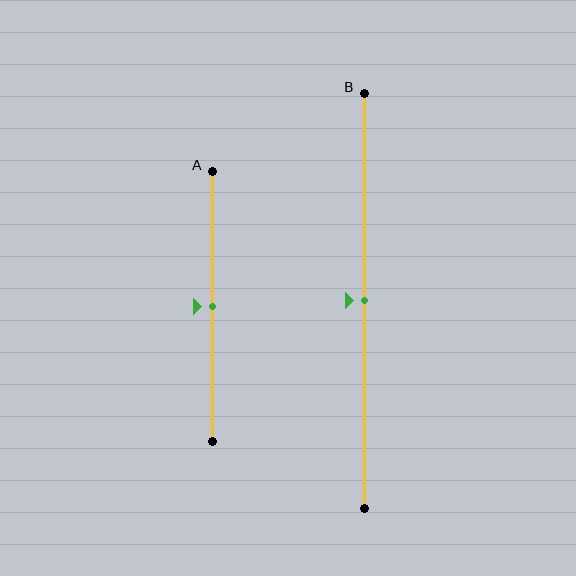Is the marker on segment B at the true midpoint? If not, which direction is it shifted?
Yes, the marker on segment B is at the true midpoint.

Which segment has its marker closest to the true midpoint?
Segment A has its marker closest to the true midpoint.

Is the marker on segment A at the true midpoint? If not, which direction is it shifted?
Yes, the marker on segment A is at the true midpoint.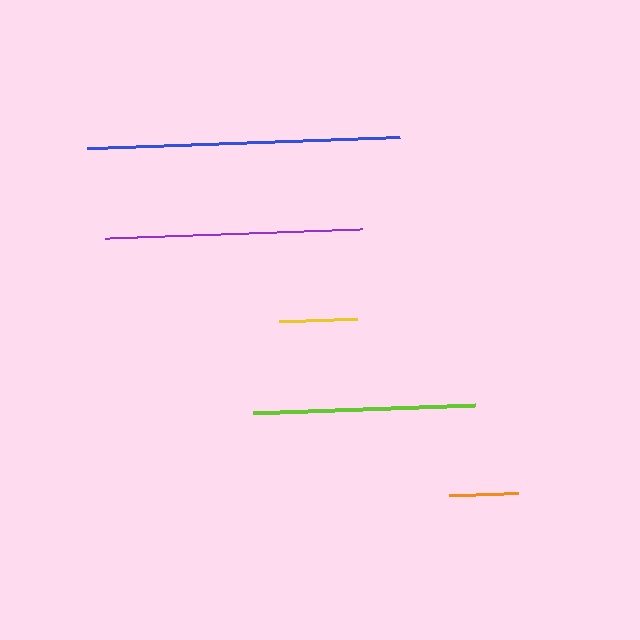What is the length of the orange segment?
The orange segment is approximately 69 pixels long.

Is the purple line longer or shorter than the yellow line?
The purple line is longer than the yellow line.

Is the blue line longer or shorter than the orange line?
The blue line is longer than the orange line.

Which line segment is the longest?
The blue line is the longest at approximately 313 pixels.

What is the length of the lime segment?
The lime segment is approximately 222 pixels long.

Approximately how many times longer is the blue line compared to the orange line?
The blue line is approximately 4.5 times the length of the orange line.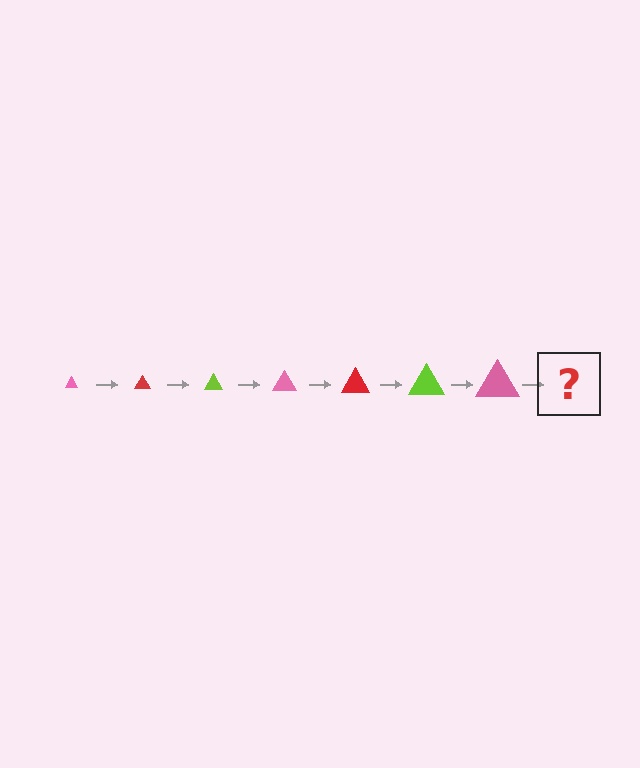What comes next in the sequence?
The next element should be a red triangle, larger than the previous one.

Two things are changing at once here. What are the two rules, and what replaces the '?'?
The two rules are that the triangle grows larger each step and the color cycles through pink, red, and lime. The '?' should be a red triangle, larger than the previous one.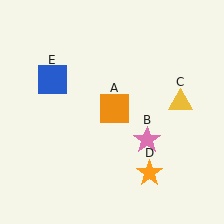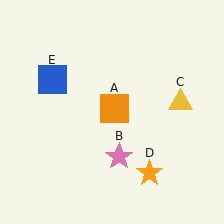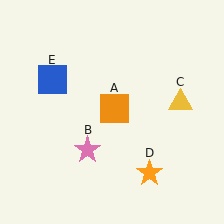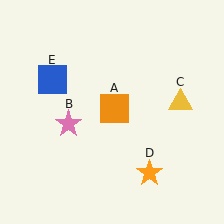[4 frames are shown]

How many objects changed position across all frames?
1 object changed position: pink star (object B).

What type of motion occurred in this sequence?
The pink star (object B) rotated clockwise around the center of the scene.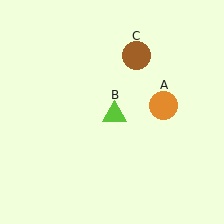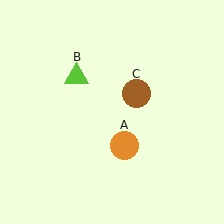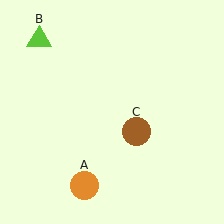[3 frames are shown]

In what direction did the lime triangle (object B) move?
The lime triangle (object B) moved up and to the left.